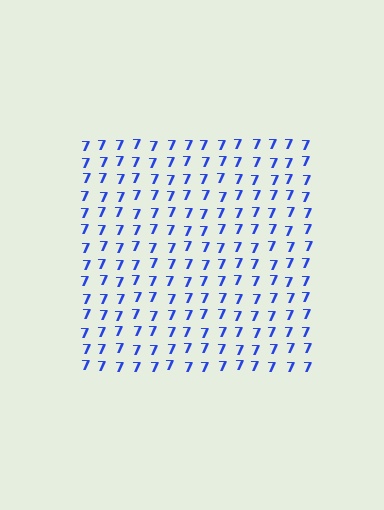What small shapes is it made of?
It is made of small digit 7's.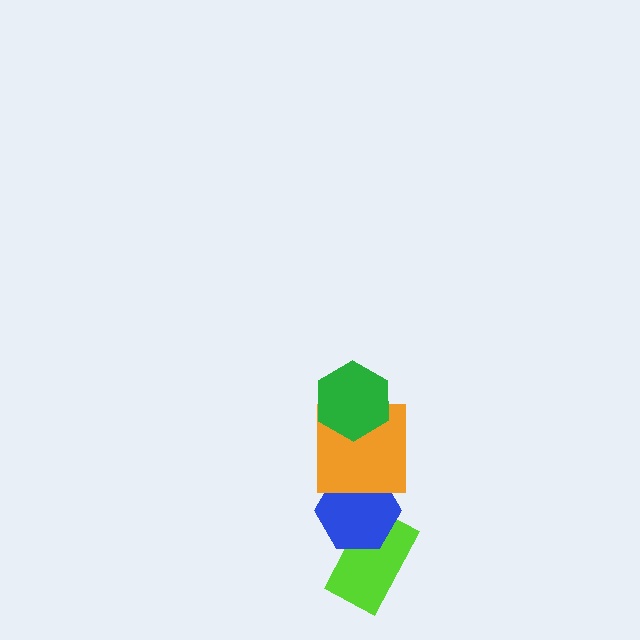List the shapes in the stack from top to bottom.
From top to bottom: the green hexagon, the orange square, the blue hexagon, the lime rectangle.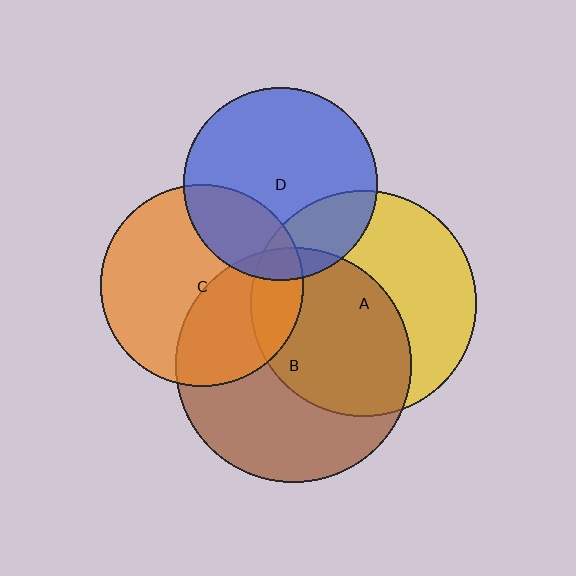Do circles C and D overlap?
Yes.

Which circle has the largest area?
Circle B (brown).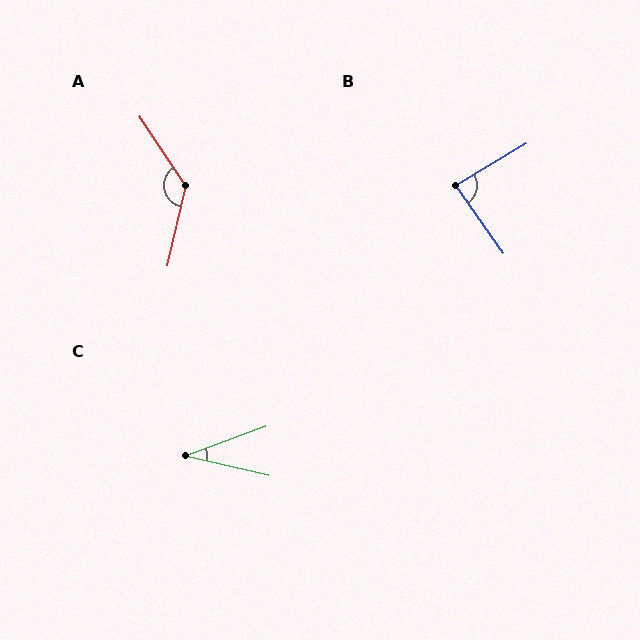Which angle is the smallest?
C, at approximately 34 degrees.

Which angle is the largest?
A, at approximately 133 degrees.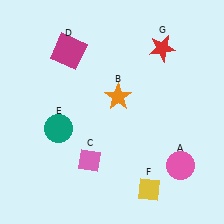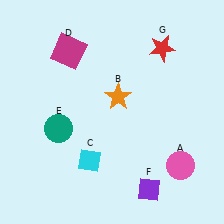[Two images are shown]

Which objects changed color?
C changed from pink to cyan. F changed from yellow to purple.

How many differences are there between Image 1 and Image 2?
There are 2 differences between the two images.